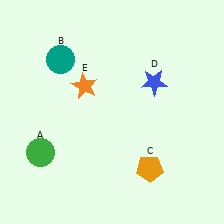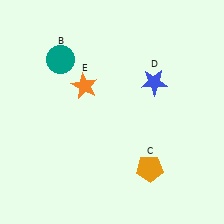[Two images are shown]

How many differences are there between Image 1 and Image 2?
There is 1 difference between the two images.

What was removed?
The green circle (A) was removed in Image 2.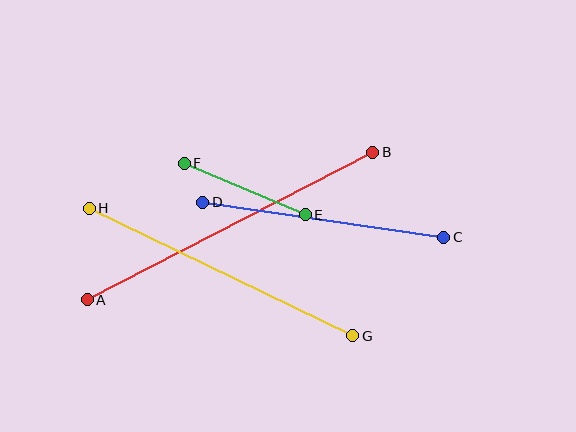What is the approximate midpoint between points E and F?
The midpoint is at approximately (245, 189) pixels.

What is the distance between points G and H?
The distance is approximately 293 pixels.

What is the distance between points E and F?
The distance is approximately 132 pixels.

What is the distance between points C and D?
The distance is approximately 243 pixels.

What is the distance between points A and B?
The distance is approximately 321 pixels.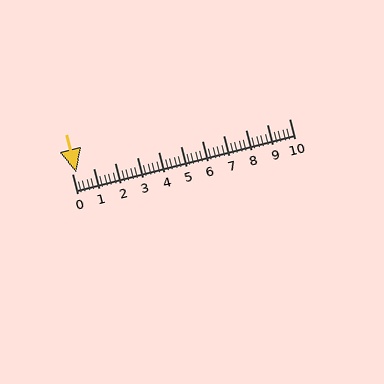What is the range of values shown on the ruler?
The ruler shows values from 0 to 10.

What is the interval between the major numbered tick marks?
The major tick marks are spaced 1 units apart.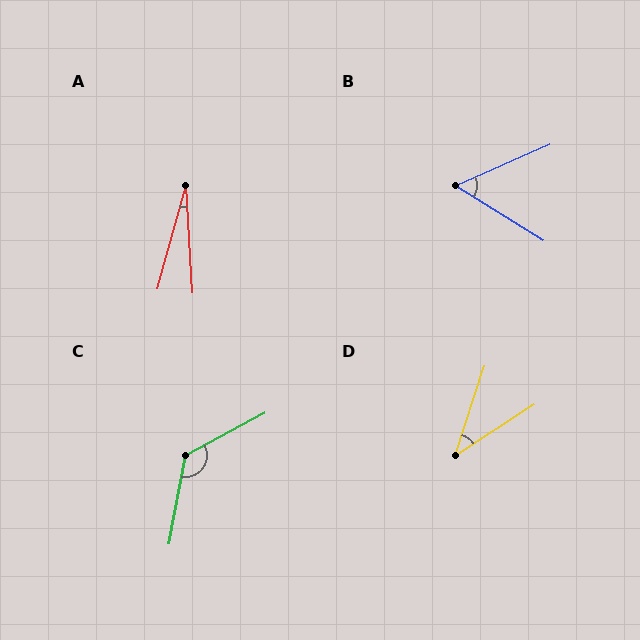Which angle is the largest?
C, at approximately 129 degrees.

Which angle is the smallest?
A, at approximately 19 degrees.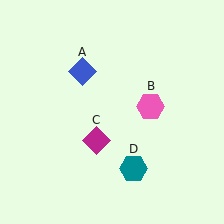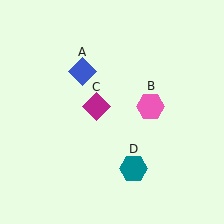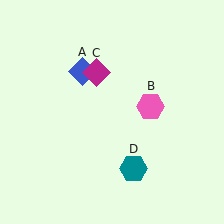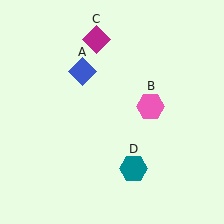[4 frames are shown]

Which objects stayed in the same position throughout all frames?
Blue diamond (object A) and pink hexagon (object B) and teal hexagon (object D) remained stationary.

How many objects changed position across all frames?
1 object changed position: magenta diamond (object C).